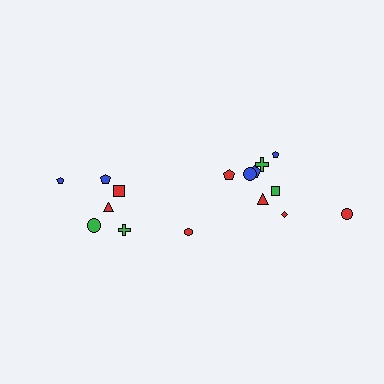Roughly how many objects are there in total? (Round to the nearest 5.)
Roughly 15 objects in total.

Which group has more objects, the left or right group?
The right group.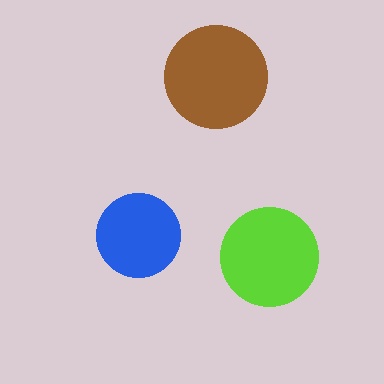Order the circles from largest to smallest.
the brown one, the lime one, the blue one.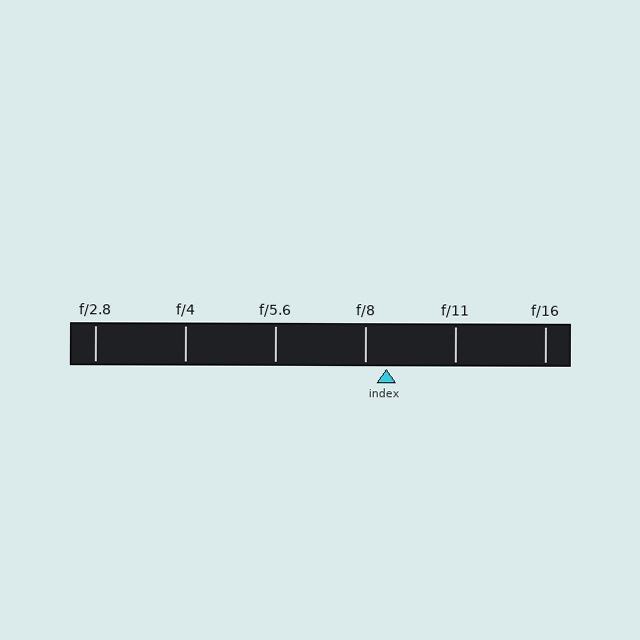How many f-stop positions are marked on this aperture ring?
There are 6 f-stop positions marked.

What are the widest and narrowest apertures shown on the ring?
The widest aperture shown is f/2.8 and the narrowest is f/16.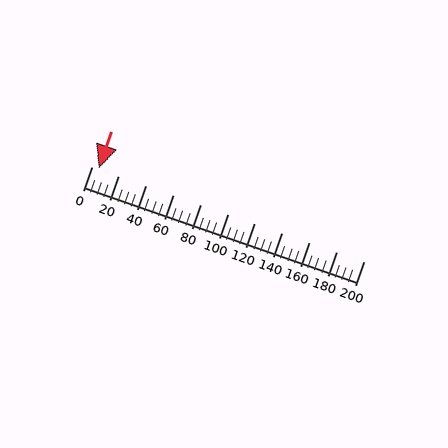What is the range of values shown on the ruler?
The ruler shows values from 0 to 200.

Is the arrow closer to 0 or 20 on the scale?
The arrow is closer to 0.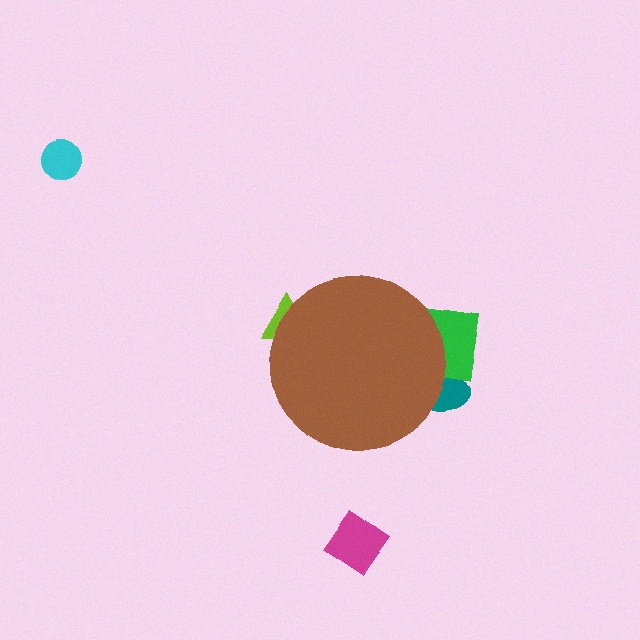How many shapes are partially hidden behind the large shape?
3 shapes are partially hidden.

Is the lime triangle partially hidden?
Yes, the lime triangle is partially hidden behind the brown circle.